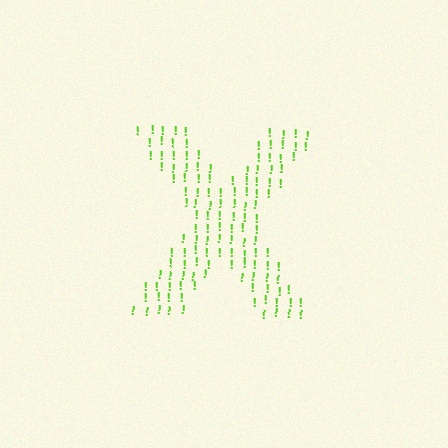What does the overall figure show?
The overall figure shows the letter X.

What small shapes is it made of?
It is made of small exclamation marks.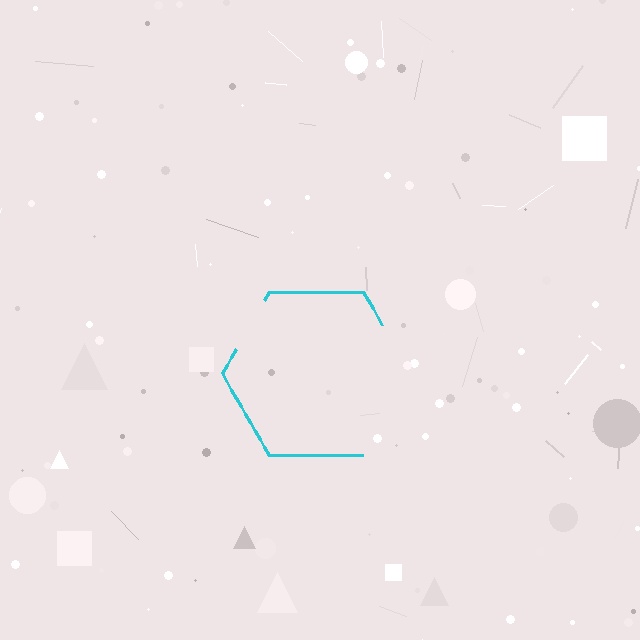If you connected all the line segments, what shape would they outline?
They would outline a hexagon.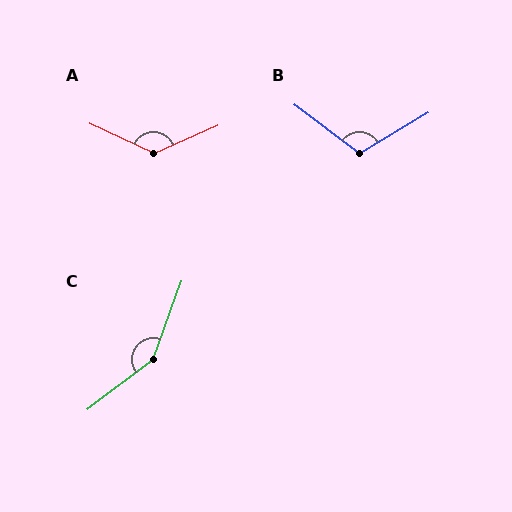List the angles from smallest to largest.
B (112°), A (131°), C (147°).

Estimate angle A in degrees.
Approximately 131 degrees.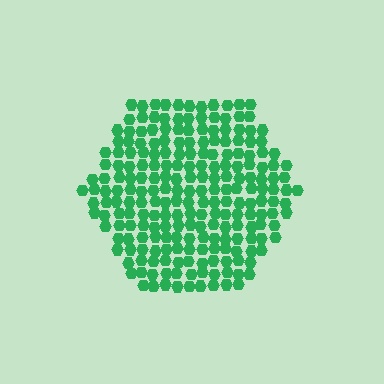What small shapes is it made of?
It is made of small hexagons.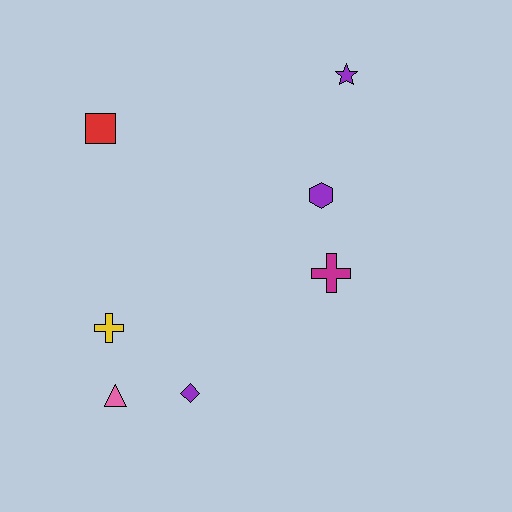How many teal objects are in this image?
There are no teal objects.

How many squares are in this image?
There is 1 square.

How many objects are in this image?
There are 7 objects.